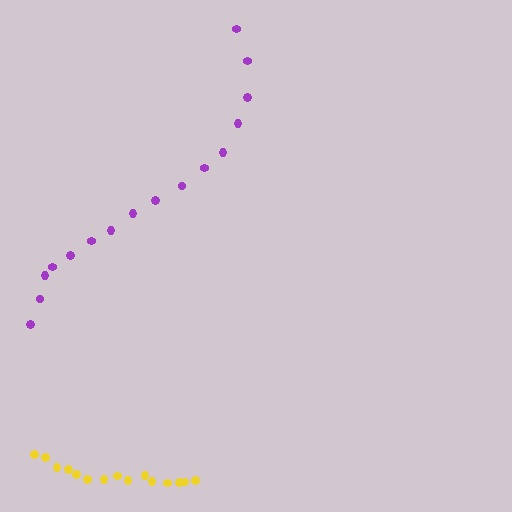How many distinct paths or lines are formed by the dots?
There are 2 distinct paths.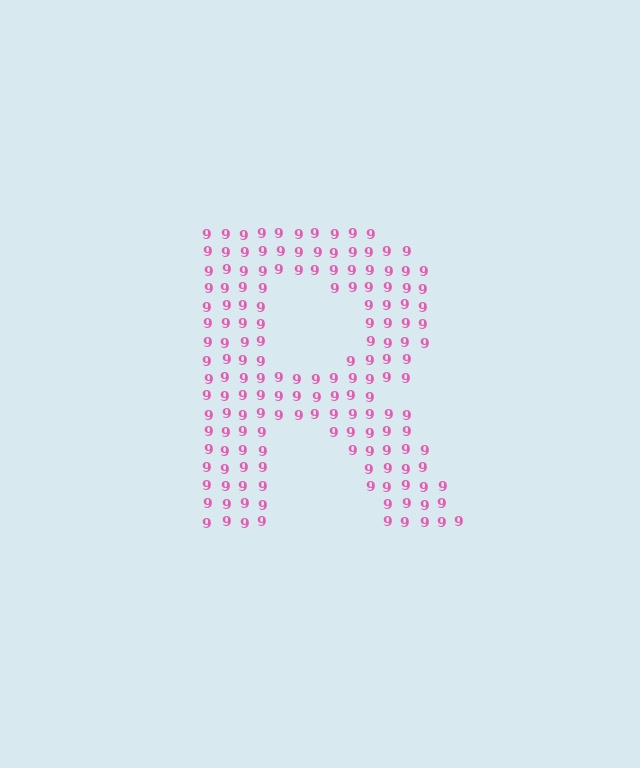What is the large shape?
The large shape is the letter R.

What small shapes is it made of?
It is made of small digit 9's.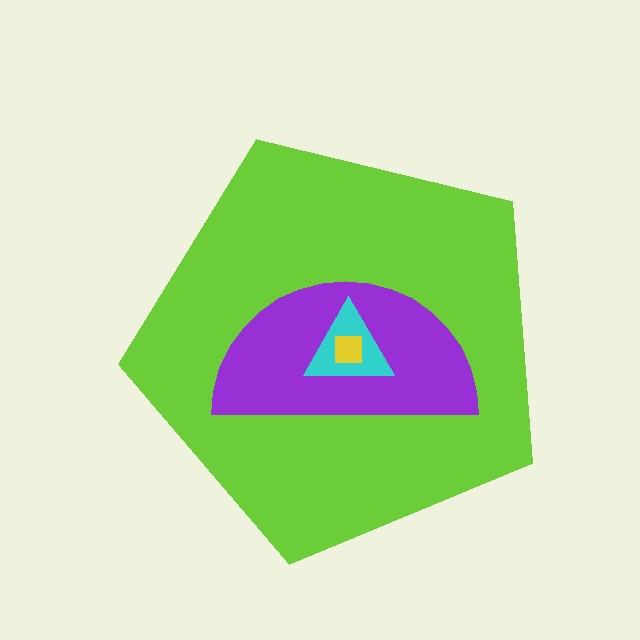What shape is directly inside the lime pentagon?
The purple semicircle.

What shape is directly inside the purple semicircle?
The cyan triangle.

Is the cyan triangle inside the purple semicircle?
Yes.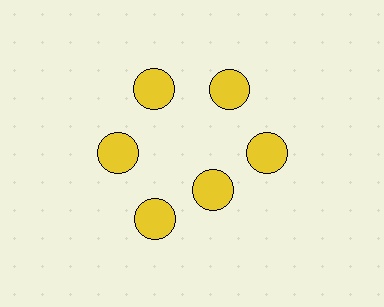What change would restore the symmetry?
The symmetry would be restored by moving it outward, back onto the ring so that all 6 circles sit at equal angles and equal distance from the center.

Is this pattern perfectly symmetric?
No. The 6 yellow circles are arranged in a ring, but one element near the 5 o'clock position is pulled inward toward the center, breaking the 6-fold rotational symmetry.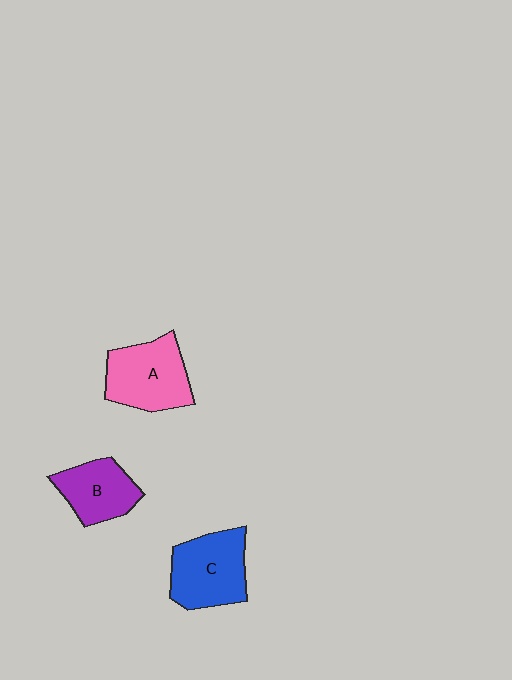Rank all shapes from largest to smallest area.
From largest to smallest: C (blue), A (pink), B (purple).